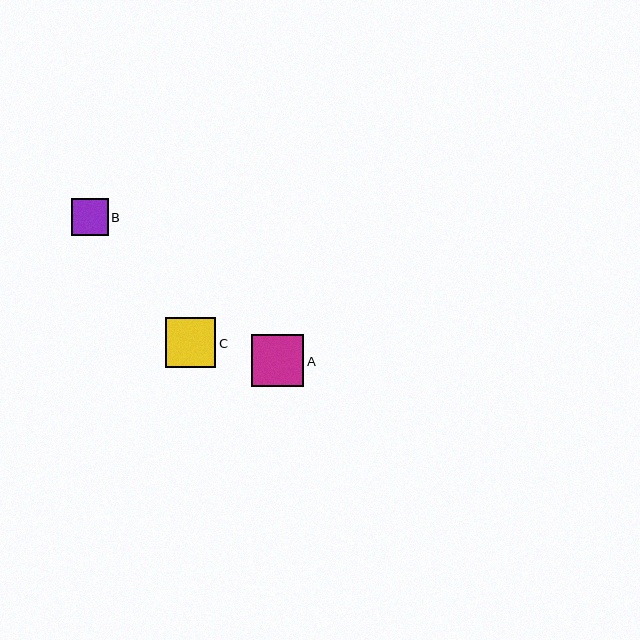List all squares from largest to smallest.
From largest to smallest: A, C, B.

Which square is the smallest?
Square B is the smallest with a size of approximately 37 pixels.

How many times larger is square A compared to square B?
Square A is approximately 1.4 times the size of square B.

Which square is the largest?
Square A is the largest with a size of approximately 52 pixels.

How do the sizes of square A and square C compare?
Square A and square C are approximately the same size.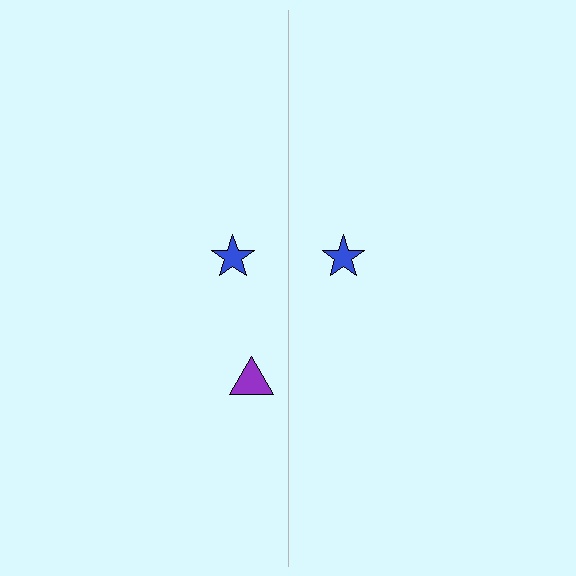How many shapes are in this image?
There are 3 shapes in this image.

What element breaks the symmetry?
A purple triangle is missing from the right side.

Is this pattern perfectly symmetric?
No, the pattern is not perfectly symmetric. A purple triangle is missing from the right side.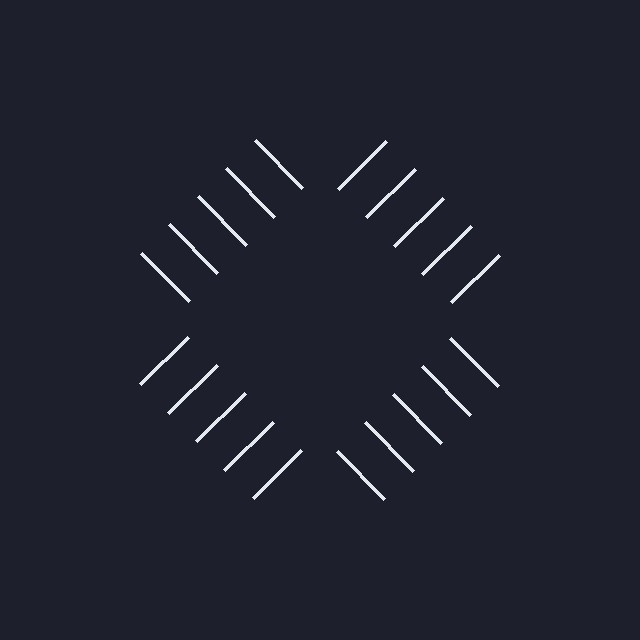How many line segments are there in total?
20 — 5 along each of the 4 edges.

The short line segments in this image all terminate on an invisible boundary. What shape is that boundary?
An illusory square — the line segments terminate on its edges but no continuous stroke is drawn.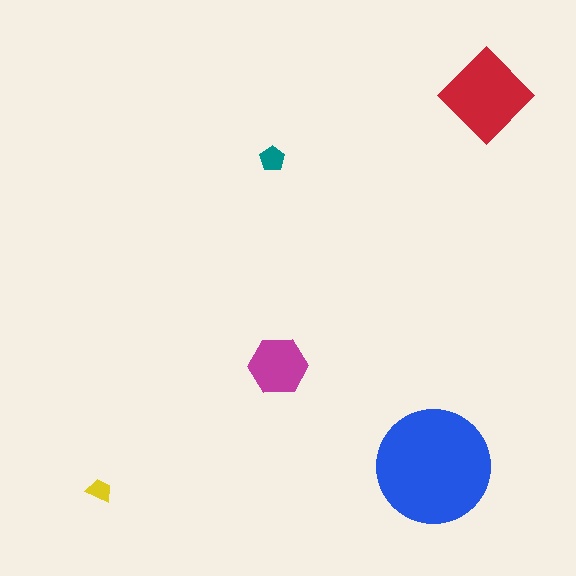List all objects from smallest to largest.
The yellow trapezoid, the teal pentagon, the magenta hexagon, the red diamond, the blue circle.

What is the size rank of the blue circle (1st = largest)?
1st.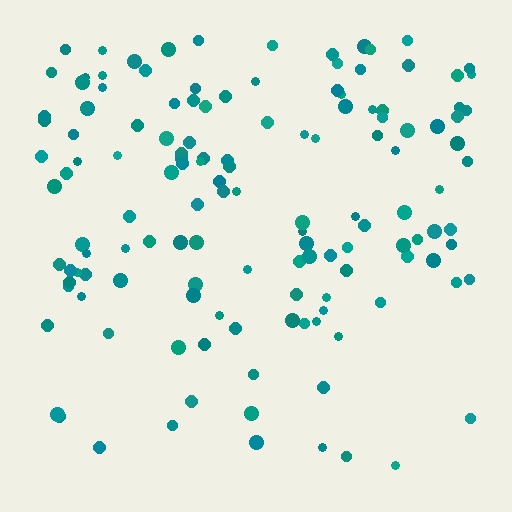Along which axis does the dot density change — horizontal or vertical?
Vertical.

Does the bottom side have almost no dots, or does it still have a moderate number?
Still a moderate number, just noticeably fewer than the top.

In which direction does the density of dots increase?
From bottom to top, with the top side densest.